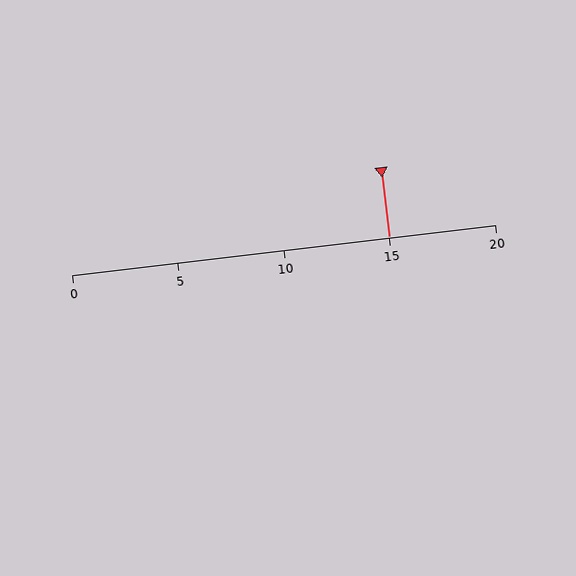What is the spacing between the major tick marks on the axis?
The major ticks are spaced 5 apart.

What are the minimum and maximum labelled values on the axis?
The axis runs from 0 to 20.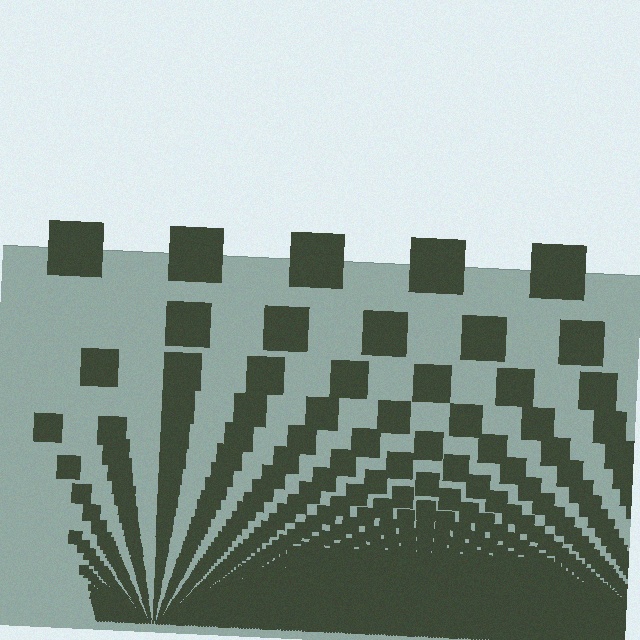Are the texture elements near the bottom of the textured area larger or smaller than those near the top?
Smaller. The gradient is inverted — elements near the bottom are smaller and denser.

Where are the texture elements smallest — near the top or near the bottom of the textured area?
Near the bottom.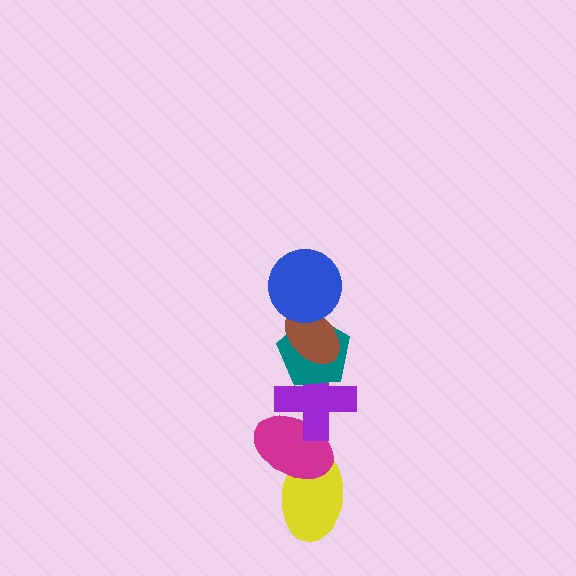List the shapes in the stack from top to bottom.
From top to bottom: the blue circle, the brown ellipse, the teal pentagon, the purple cross, the magenta ellipse, the yellow ellipse.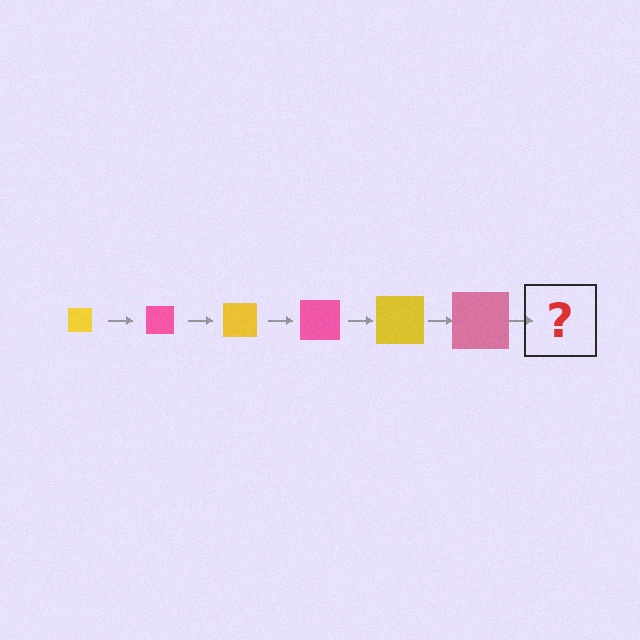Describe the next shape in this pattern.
It should be a yellow square, larger than the previous one.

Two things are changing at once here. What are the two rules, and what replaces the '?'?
The two rules are that the square grows larger each step and the color cycles through yellow and pink. The '?' should be a yellow square, larger than the previous one.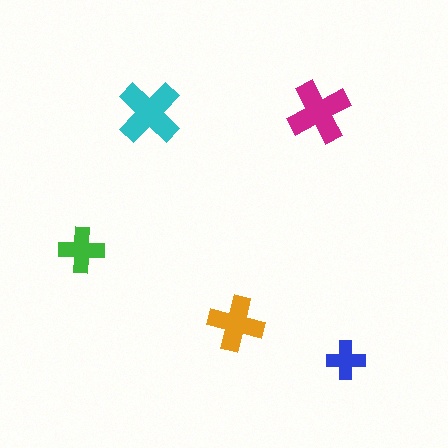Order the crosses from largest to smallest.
the cyan one, the magenta one, the orange one, the green one, the blue one.